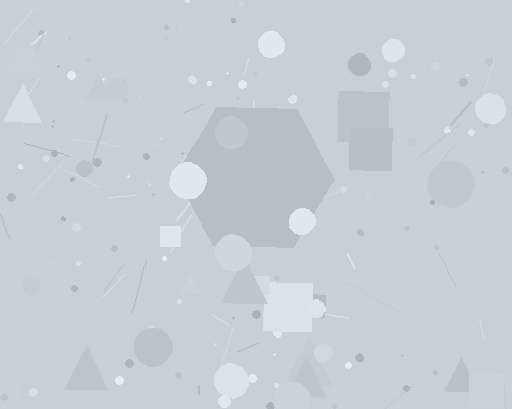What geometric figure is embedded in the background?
A hexagon is embedded in the background.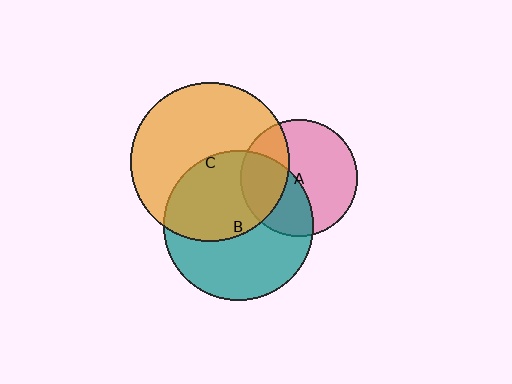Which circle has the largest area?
Circle C (orange).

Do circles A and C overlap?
Yes.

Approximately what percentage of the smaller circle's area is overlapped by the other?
Approximately 30%.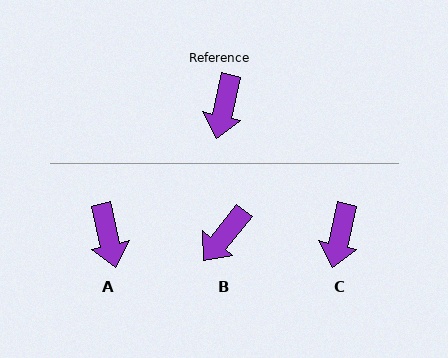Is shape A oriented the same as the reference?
No, it is off by about 26 degrees.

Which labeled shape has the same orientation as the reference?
C.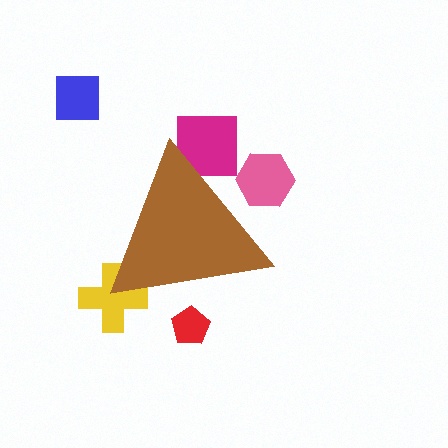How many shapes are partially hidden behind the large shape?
4 shapes are partially hidden.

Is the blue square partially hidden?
No, the blue square is fully visible.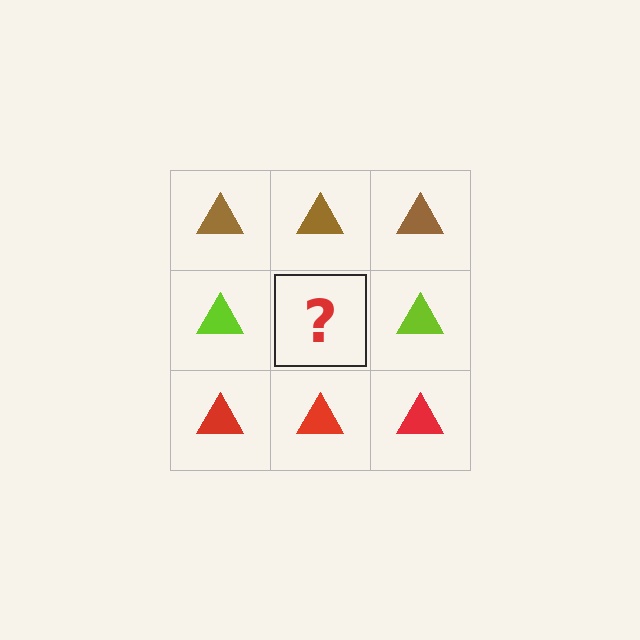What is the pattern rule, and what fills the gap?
The rule is that each row has a consistent color. The gap should be filled with a lime triangle.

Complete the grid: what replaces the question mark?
The question mark should be replaced with a lime triangle.